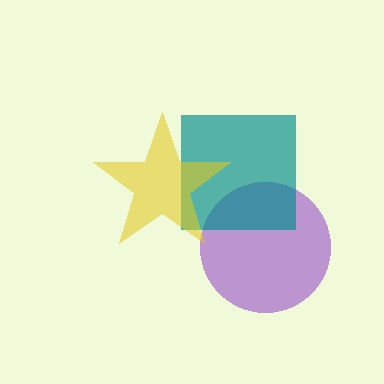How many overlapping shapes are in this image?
There are 3 overlapping shapes in the image.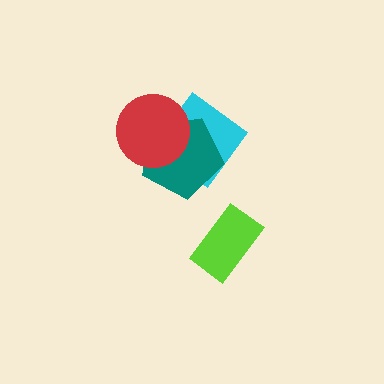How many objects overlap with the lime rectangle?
0 objects overlap with the lime rectangle.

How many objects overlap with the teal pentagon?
2 objects overlap with the teal pentagon.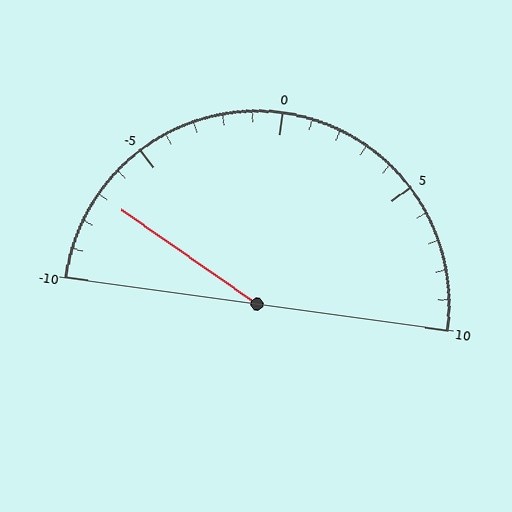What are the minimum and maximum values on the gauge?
The gauge ranges from -10 to 10.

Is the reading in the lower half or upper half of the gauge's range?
The reading is in the lower half of the range (-10 to 10).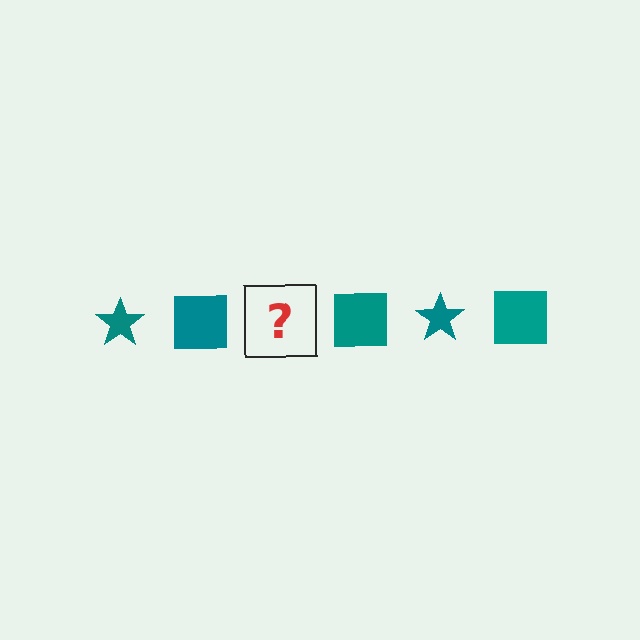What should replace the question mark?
The question mark should be replaced with a teal star.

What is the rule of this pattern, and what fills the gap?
The rule is that the pattern cycles through star, square shapes in teal. The gap should be filled with a teal star.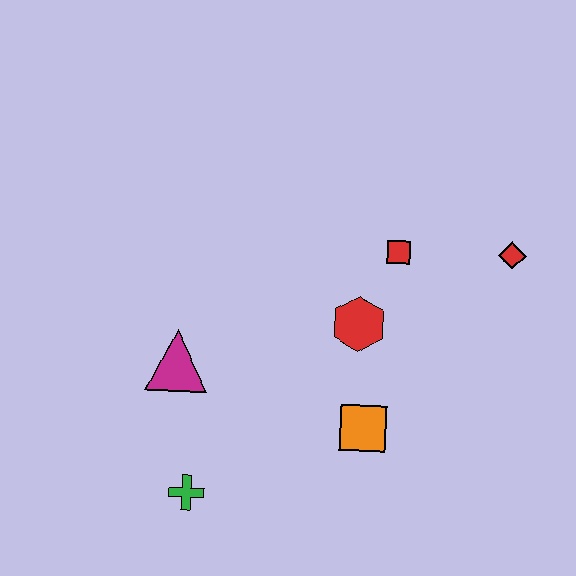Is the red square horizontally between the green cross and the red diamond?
Yes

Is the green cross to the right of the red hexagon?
No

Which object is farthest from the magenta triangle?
The red diamond is farthest from the magenta triangle.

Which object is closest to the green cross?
The magenta triangle is closest to the green cross.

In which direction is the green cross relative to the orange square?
The green cross is to the left of the orange square.